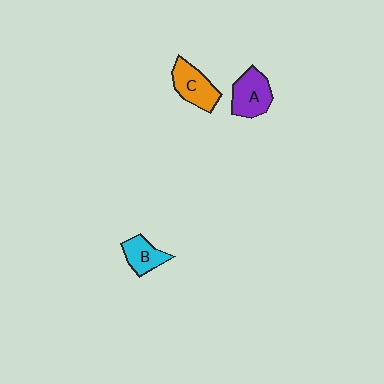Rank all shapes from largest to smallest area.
From largest to smallest: A (purple), C (orange), B (cyan).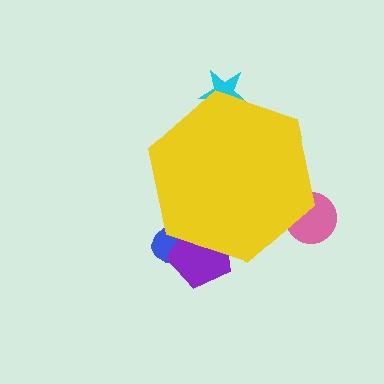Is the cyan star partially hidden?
Yes, the cyan star is partially hidden behind the yellow hexagon.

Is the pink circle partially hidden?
Yes, the pink circle is partially hidden behind the yellow hexagon.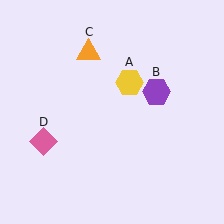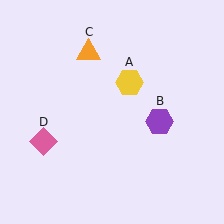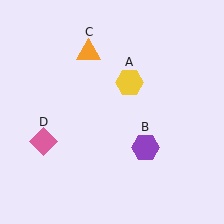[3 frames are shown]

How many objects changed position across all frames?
1 object changed position: purple hexagon (object B).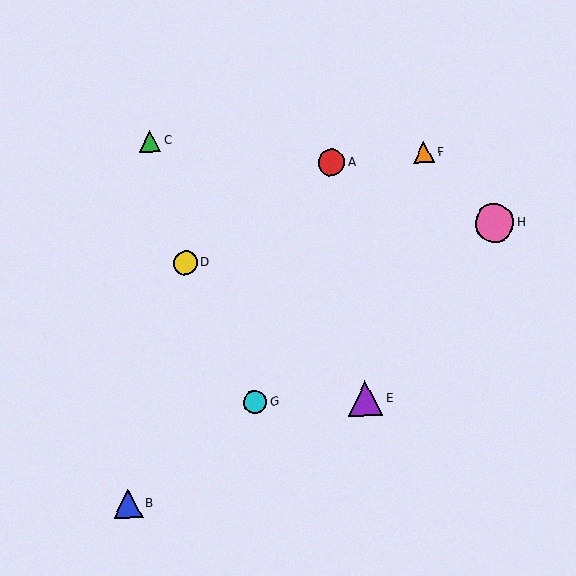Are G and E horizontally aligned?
Yes, both are at y≈402.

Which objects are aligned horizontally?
Objects E, G are aligned horizontally.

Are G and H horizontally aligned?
No, G is at y≈402 and H is at y≈223.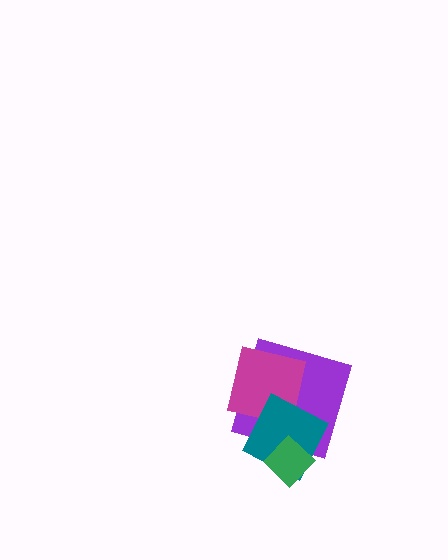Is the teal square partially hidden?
Yes, it is partially covered by another shape.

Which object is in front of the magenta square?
The teal square is in front of the magenta square.